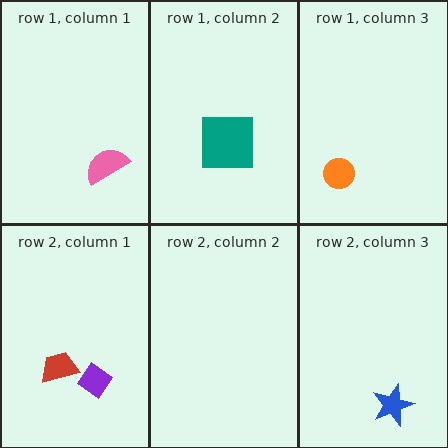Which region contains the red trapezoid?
The row 2, column 1 region.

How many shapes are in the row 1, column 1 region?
1.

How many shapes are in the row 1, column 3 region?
1.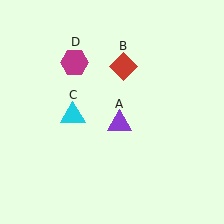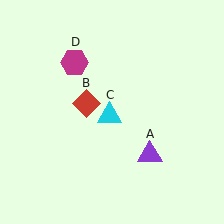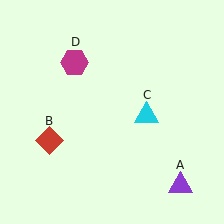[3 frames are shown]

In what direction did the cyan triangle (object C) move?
The cyan triangle (object C) moved right.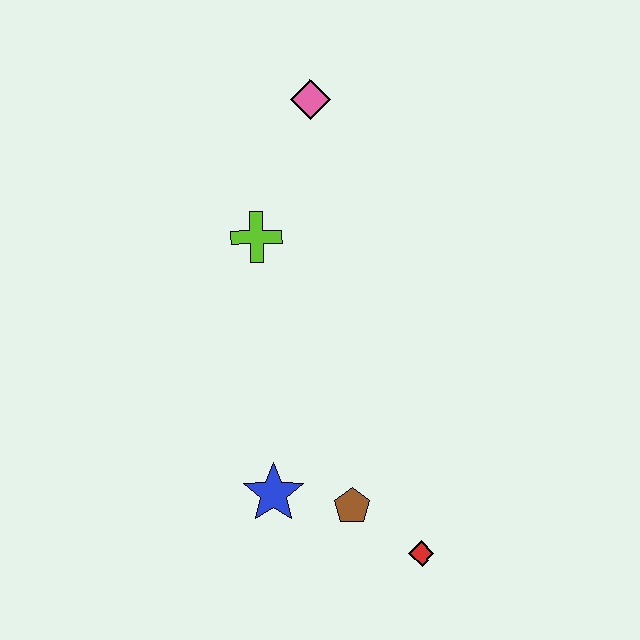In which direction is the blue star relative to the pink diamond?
The blue star is below the pink diamond.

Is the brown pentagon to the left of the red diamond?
Yes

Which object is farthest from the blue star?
The pink diamond is farthest from the blue star.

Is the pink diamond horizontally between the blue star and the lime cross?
No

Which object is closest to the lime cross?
The pink diamond is closest to the lime cross.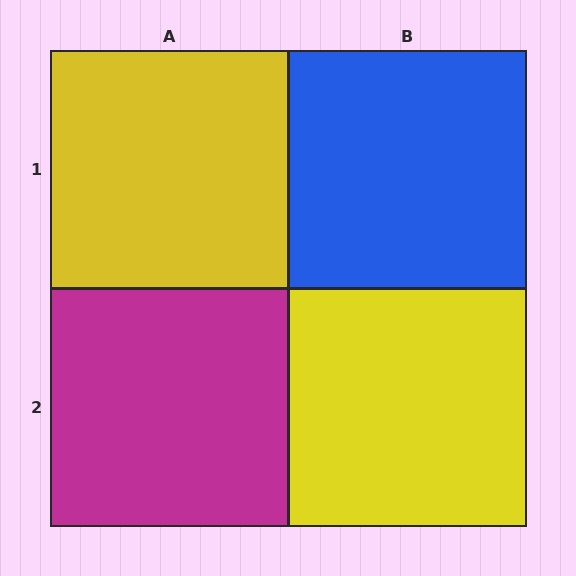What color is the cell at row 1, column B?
Blue.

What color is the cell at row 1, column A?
Yellow.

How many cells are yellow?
2 cells are yellow.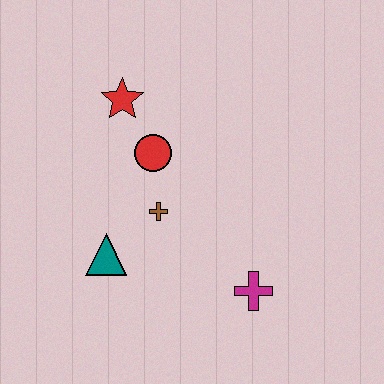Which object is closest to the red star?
The red circle is closest to the red star.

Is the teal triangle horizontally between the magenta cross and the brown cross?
No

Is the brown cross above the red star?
No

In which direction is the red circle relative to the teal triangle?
The red circle is above the teal triangle.